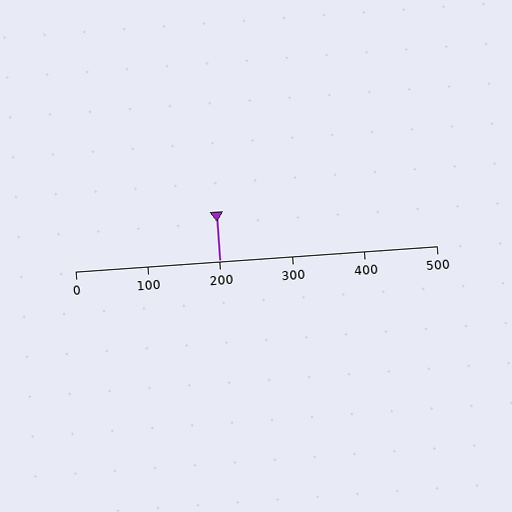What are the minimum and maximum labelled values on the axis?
The axis runs from 0 to 500.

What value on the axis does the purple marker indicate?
The marker indicates approximately 200.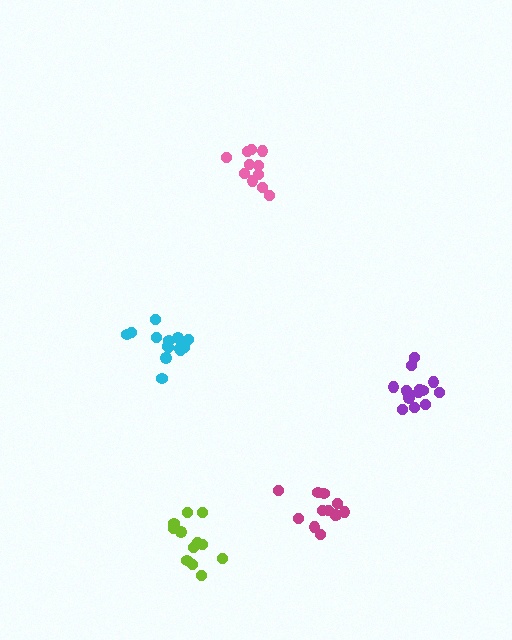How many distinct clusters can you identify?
There are 5 distinct clusters.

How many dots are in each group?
Group 1: 11 dots, Group 2: 14 dots, Group 3: 14 dots, Group 4: 12 dots, Group 5: 12 dots (63 total).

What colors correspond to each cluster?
The clusters are colored: pink, cyan, purple, lime, magenta.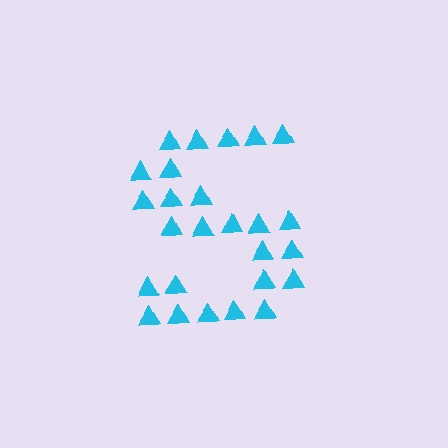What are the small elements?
The small elements are triangles.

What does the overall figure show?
The overall figure shows the letter S.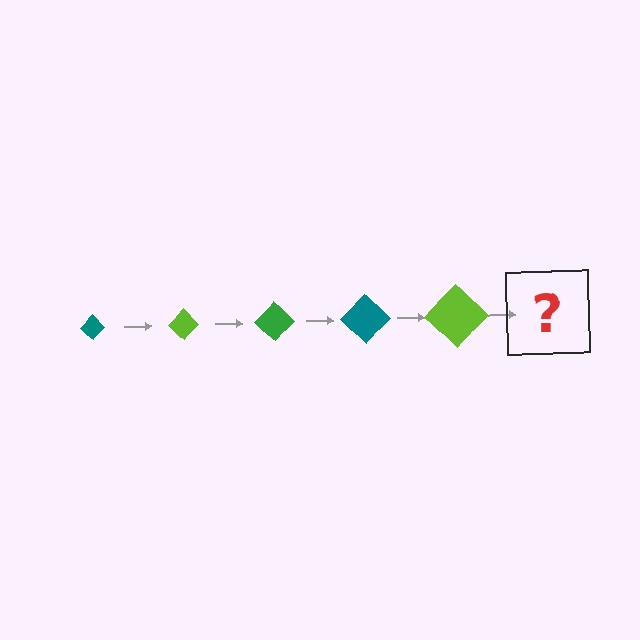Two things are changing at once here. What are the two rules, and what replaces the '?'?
The two rules are that the diamond grows larger each step and the color cycles through teal, lime, and green. The '?' should be a green diamond, larger than the previous one.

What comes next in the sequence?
The next element should be a green diamond, larger than the previous one.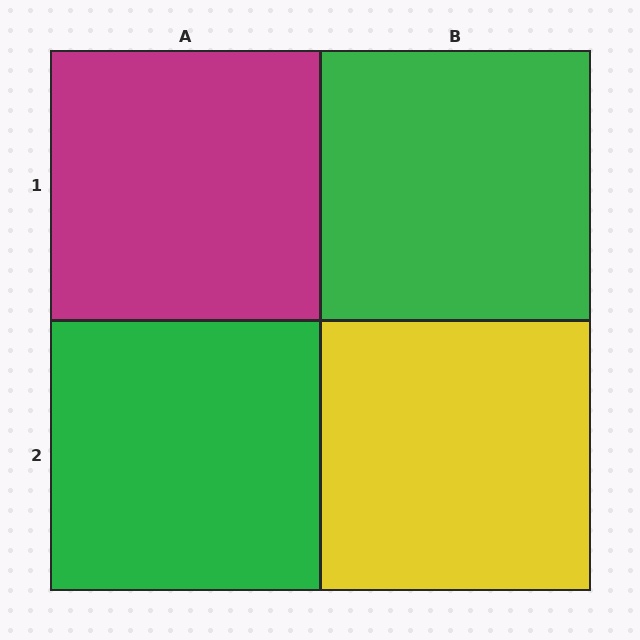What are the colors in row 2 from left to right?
Green, yellow.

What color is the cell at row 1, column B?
Green.